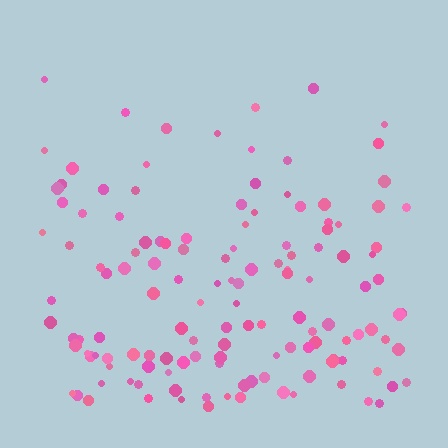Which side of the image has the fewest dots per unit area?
The top.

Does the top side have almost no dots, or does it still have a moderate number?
Still a moderate number, just noticeably fewer than the bottom.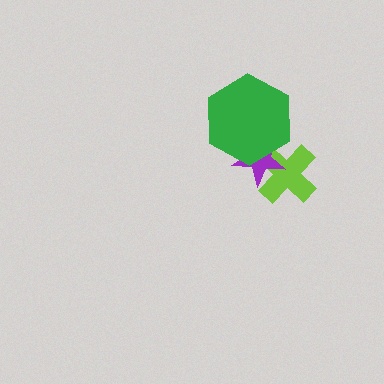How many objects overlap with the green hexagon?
2 objects overlap with the green hexagon.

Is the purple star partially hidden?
Yes, it is partially covered by another shape.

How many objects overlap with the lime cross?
2 objects overlap with the lime cross.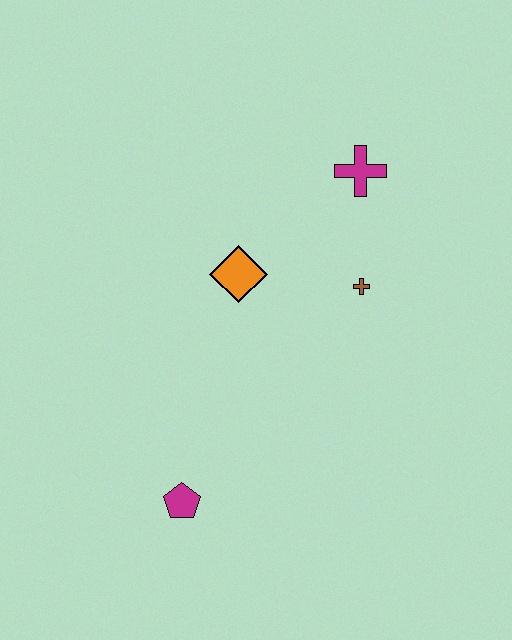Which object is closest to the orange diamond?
The brown cross is closest to the orange diamond.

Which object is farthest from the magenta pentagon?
The magenta cross is farthest from the magenta pentagon.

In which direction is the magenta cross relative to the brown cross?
The magenta cross is above the brown cross.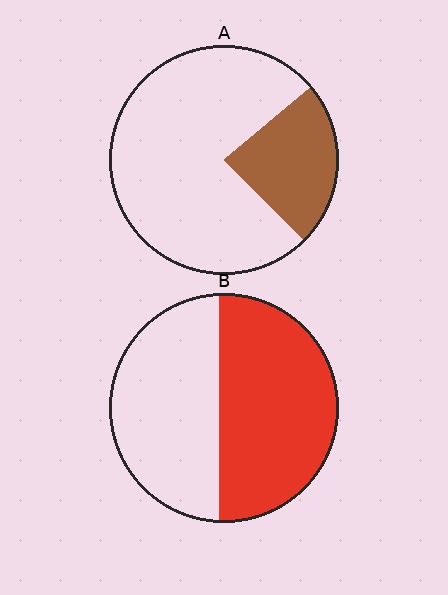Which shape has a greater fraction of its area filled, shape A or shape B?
Shape B.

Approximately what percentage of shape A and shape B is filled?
A is approximately 25% and B is approximately 55%.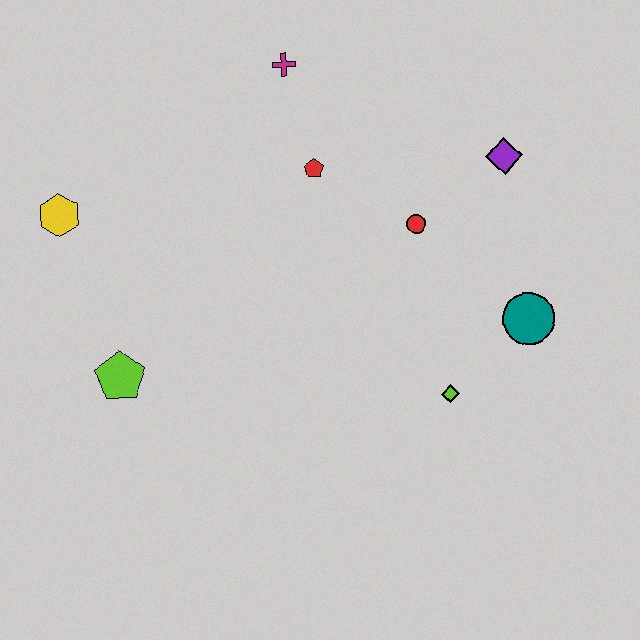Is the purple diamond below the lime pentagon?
No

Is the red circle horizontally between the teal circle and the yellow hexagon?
Yes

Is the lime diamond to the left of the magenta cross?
No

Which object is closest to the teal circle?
The lime diamond is closest to the teal circle.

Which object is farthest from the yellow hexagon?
The teal circle is farthest from the yellow hexagon.